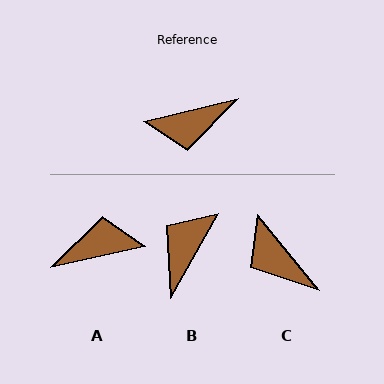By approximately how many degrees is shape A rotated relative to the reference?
Approximately 179 degrees counter-clockwise.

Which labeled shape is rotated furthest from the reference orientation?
A, about 179 degrees away.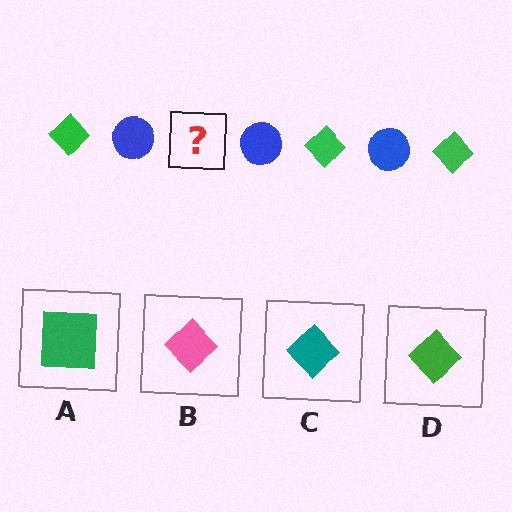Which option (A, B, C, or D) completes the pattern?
D.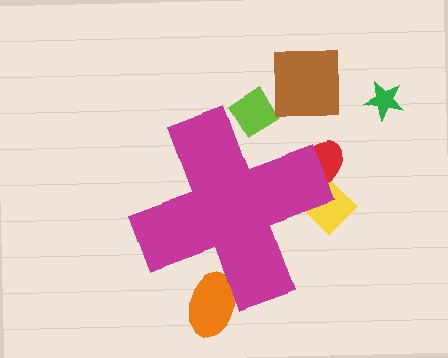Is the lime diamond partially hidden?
Yes, the lime diamond is partially hidden behind the magenta cross.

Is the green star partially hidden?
No, the green star is fully visible.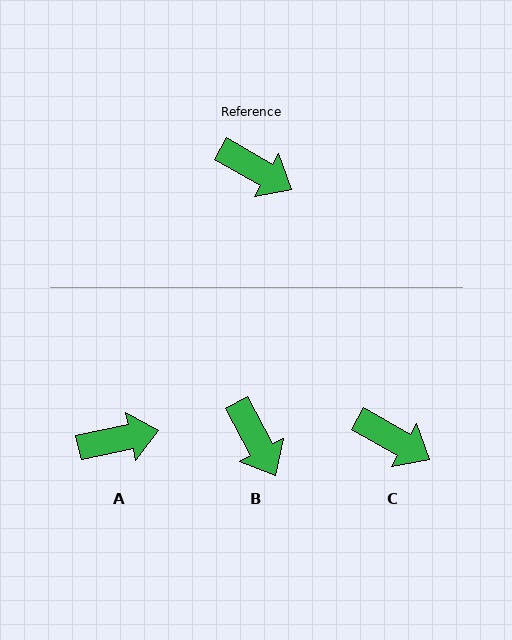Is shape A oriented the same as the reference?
No, it is off by about 42 degrees.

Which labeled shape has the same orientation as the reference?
C.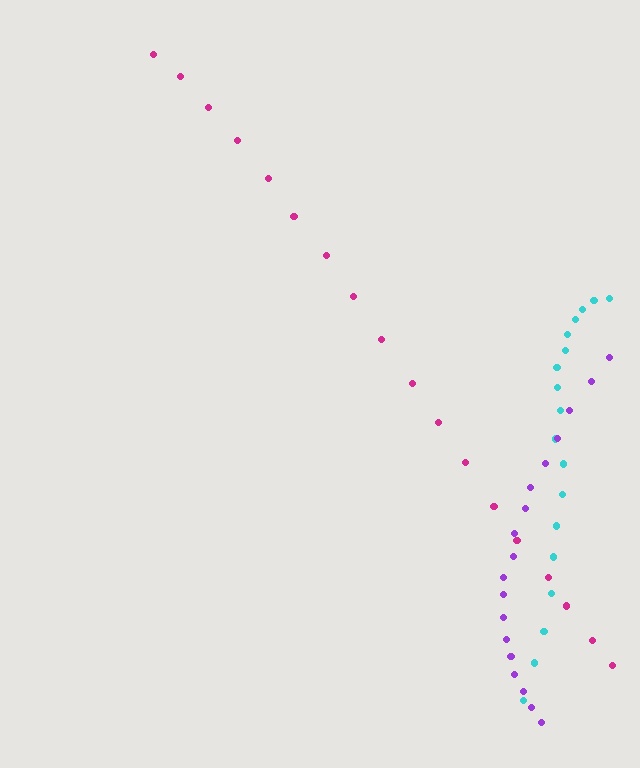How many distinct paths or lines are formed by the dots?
There are 3 distinct paths.